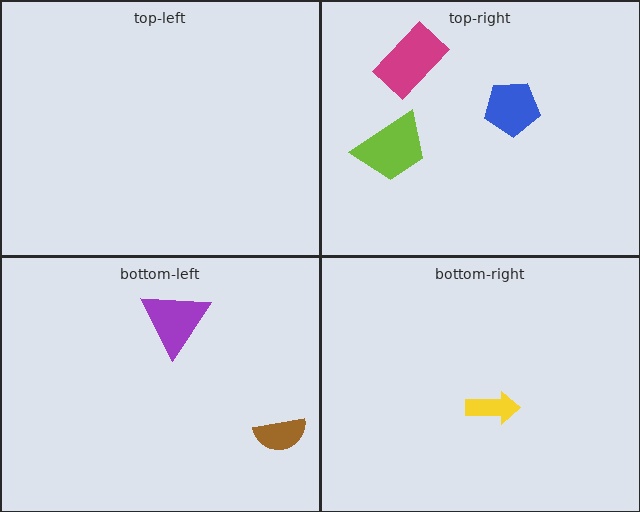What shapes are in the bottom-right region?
The yellow arrow.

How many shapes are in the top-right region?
3.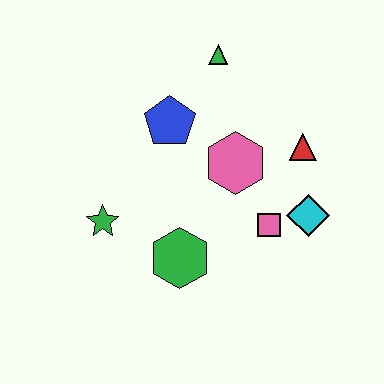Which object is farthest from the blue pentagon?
The cyan diamond is farthest from the blue pentagon.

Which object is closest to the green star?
The green hexagon is closest to the green star.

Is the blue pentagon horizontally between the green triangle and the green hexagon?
No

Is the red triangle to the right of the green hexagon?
Yes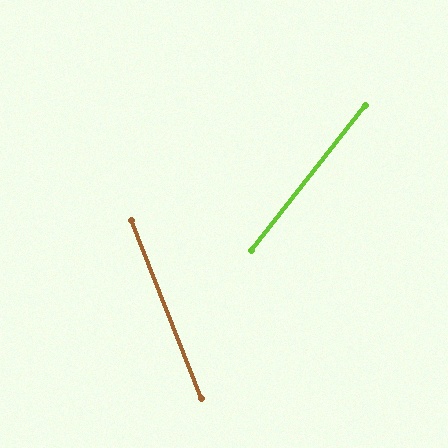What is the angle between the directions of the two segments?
Approximately 60 degrees.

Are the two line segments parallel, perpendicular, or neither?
Neither parallel nor perpendicular — they differ by about 60°.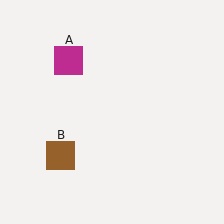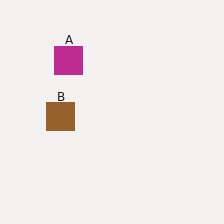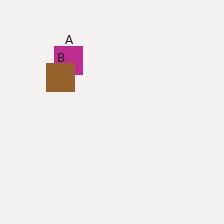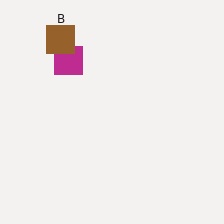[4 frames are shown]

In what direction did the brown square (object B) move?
The brown square (object B) moved up.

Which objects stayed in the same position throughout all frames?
Magenta square (object A) remained stationary.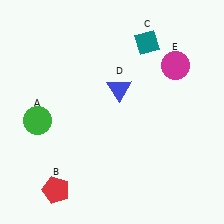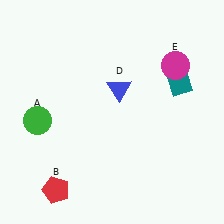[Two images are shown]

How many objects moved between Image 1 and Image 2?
1 object moved between the two images.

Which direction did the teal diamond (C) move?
The teal diamond (C) moved down.